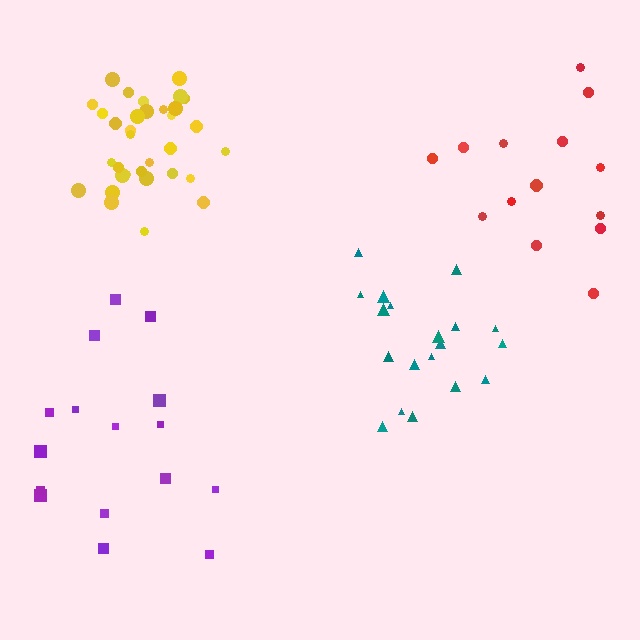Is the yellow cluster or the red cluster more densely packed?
Yellow.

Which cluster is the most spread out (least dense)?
Red.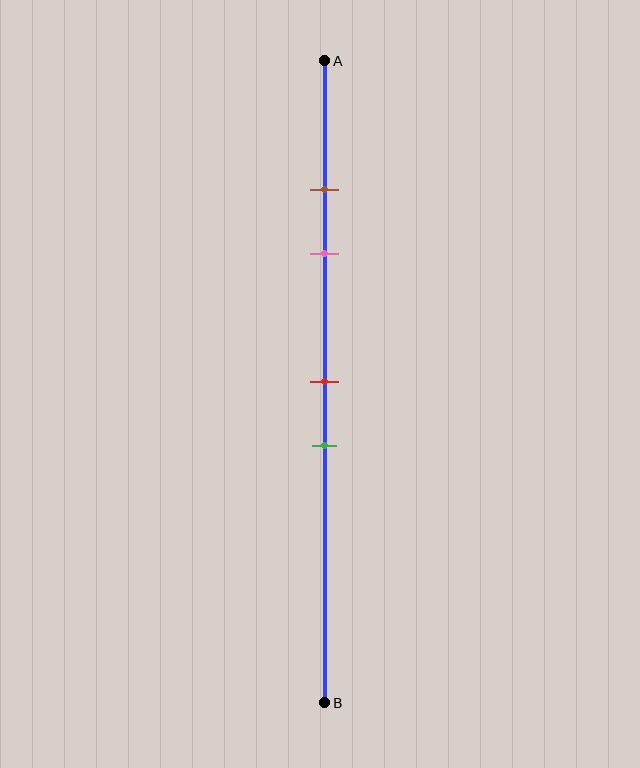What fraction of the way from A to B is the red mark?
The red mark is approximately 50% (0.5) of the way from A to B.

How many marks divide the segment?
There are 4 marks dividing the segment.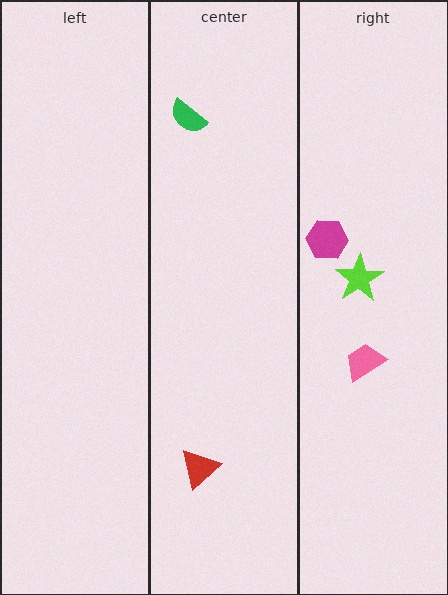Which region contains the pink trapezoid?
The right region.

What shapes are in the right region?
The magenta hexagon, the lime star, the pink trapezoid.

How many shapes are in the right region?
3.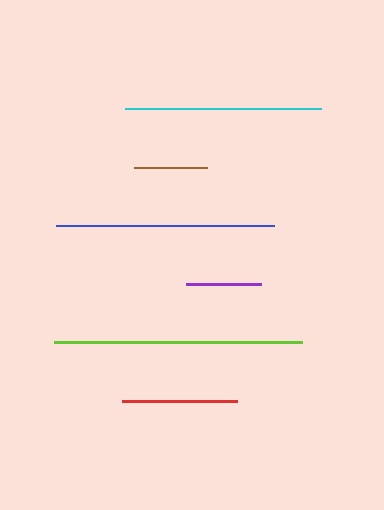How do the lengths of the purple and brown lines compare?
The purple and brown lines are approximately the same length.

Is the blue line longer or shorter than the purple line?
The blue line is longer than the purple line.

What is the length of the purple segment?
The purple segment is approximately 75 pixels long.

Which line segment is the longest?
The lime line is the longest at approximately 248 pixels.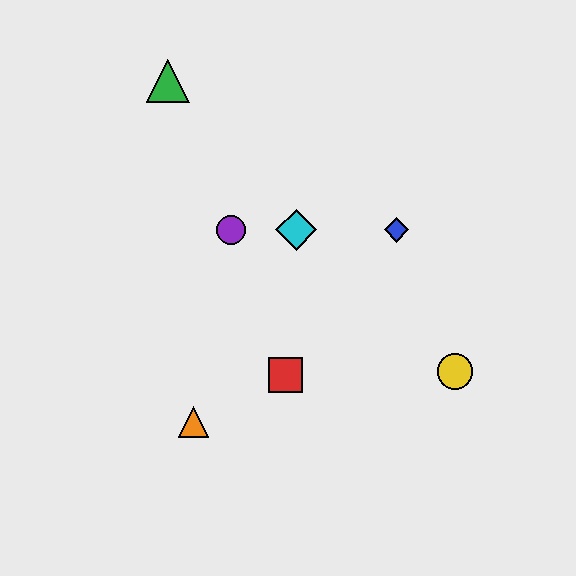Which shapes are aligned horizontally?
The blue diamond, the purple circle, the cyan diamond are aligned horizontally.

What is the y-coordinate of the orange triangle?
The orange triangle is at y≈422.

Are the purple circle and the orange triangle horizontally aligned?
No, the purple circle is at y≈230 and the orange triangle is at y≈422.